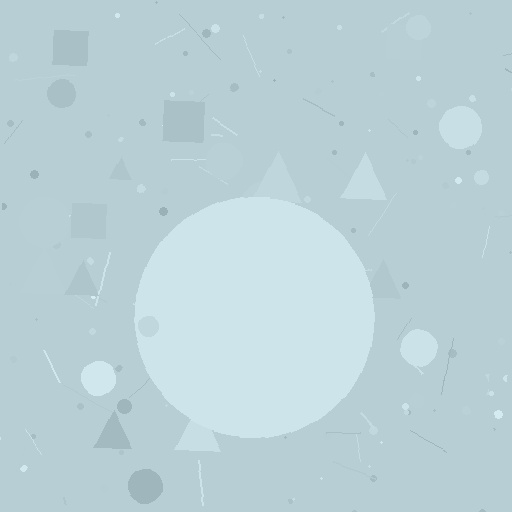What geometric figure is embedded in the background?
A circle is embedded in the background.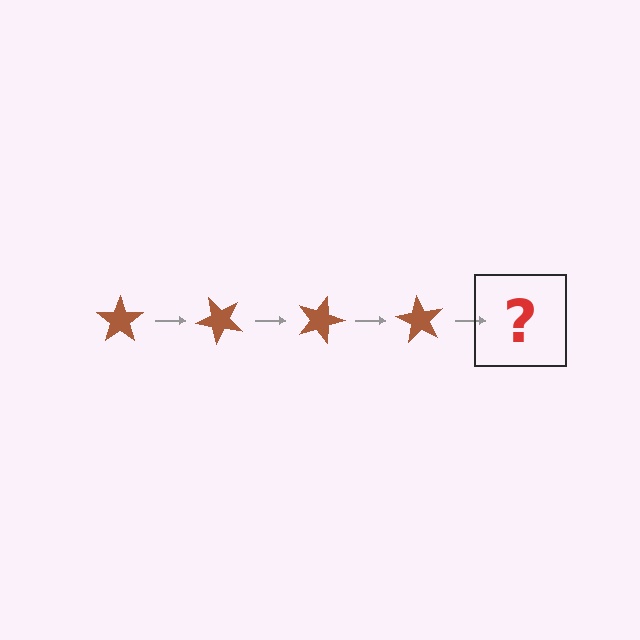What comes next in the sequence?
The next element should be a brown star rotated 180 degrees.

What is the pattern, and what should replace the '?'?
The pattern is that the star rotates 45 degrees each step. The '?' should be a brown star rotated 180 degrees.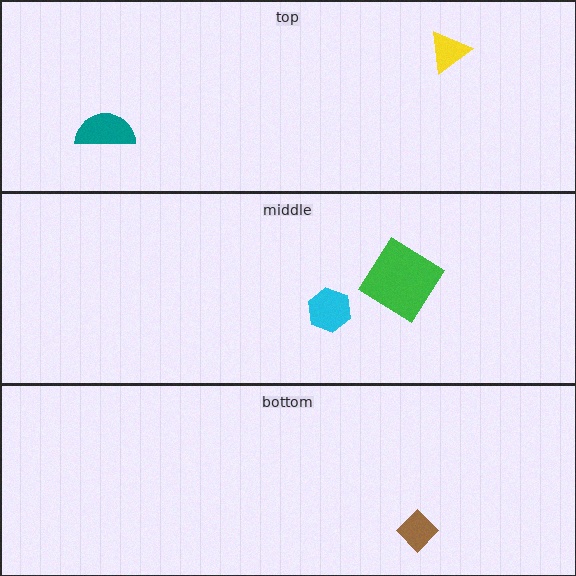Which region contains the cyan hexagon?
The middle region.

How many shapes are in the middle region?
2.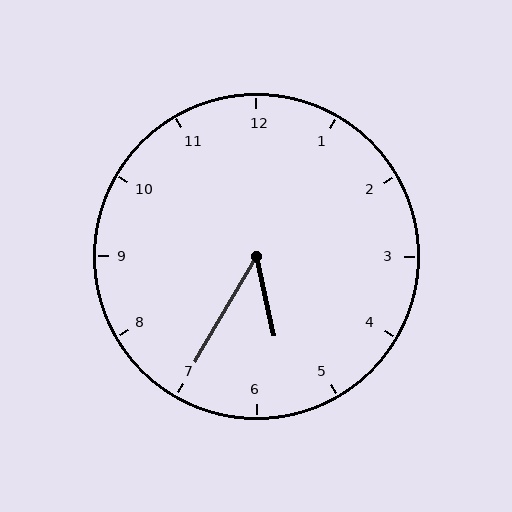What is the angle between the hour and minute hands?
Approximately 42 degrees.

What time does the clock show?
5:35.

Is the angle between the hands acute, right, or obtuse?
It is acute.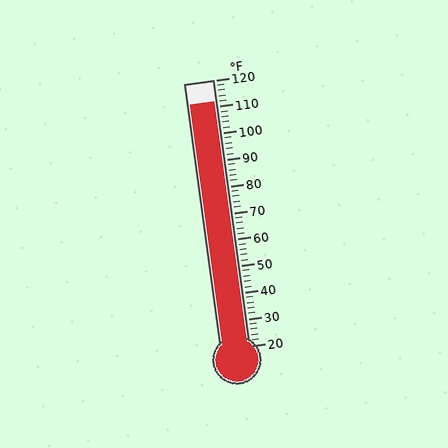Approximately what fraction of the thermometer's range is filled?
The thermometer is filled to approximately 90% of its range.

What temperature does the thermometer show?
The thermometer shows approximately 112°F.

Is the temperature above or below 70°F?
The temperature is above 70°F.